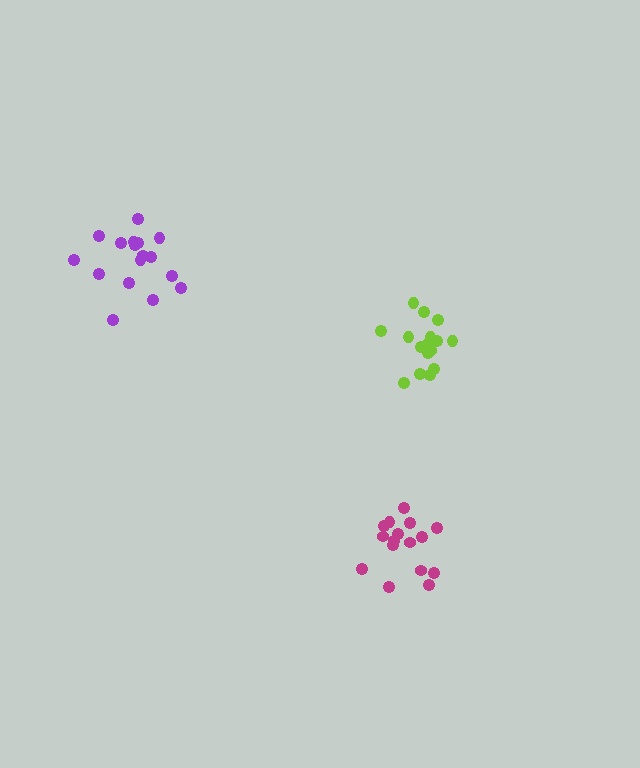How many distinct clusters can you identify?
There are 3 distinct clusters.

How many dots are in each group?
Group 1: 17 dots, Group 2: 17 dots, Group 3: 16 dots (50 total).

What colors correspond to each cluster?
The clusters are colored: purple, lime, magenta.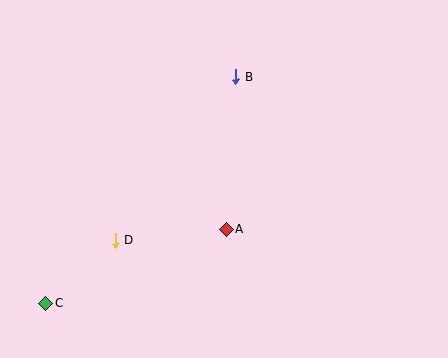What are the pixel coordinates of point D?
Point D is at (115, 240).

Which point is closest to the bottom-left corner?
Point C is closest to the bottom-left corner.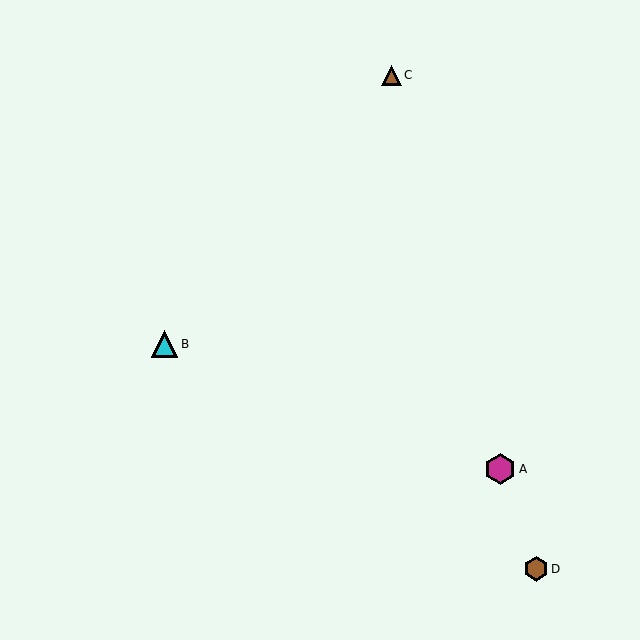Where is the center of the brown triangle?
The center of the brown triangle is at (391, 75).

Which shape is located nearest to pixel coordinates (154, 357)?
The cyan triangle (labeled B) at (164, 344) is nearest to that location.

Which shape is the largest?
The magenta hexagon (labeled A) is the largest.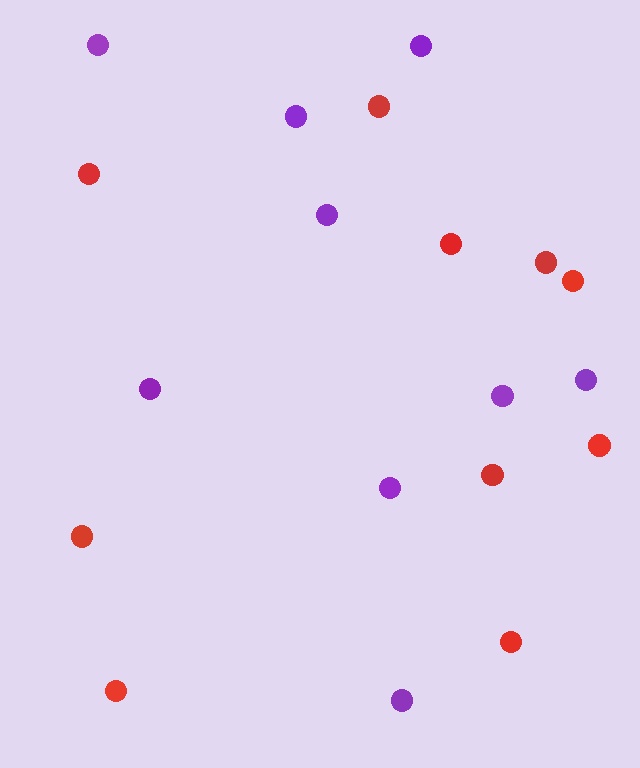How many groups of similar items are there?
There are 2 groups: one group of red circles (10) and one group of purple circles (9).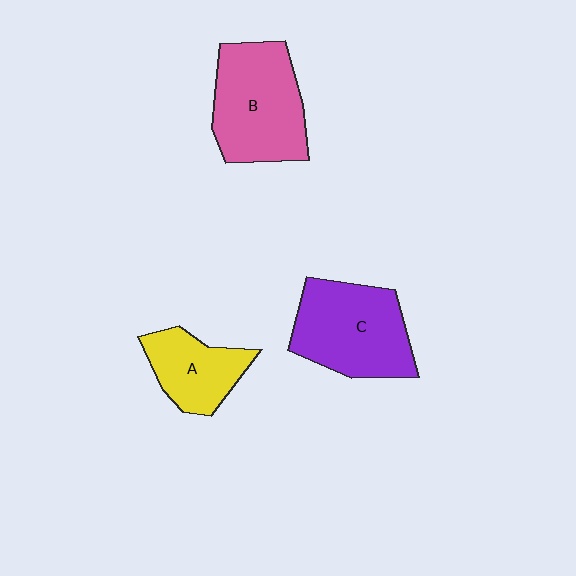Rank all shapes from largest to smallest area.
From largest to smallest: B (pink), C (purple), A (yellow).